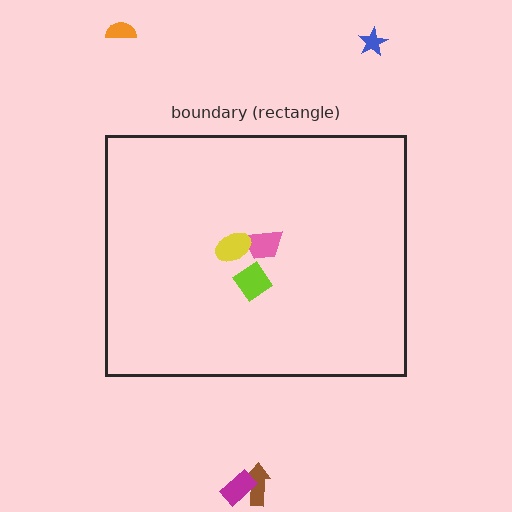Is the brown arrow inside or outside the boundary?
Outside.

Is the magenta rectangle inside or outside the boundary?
Outside.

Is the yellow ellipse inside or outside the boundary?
Inside.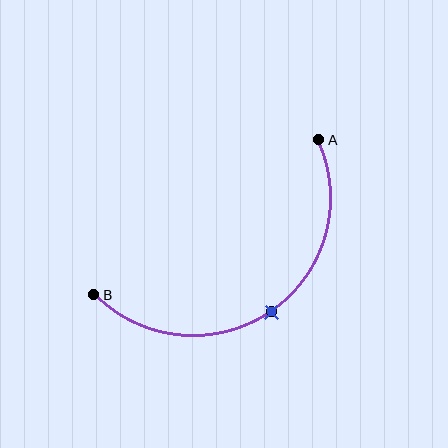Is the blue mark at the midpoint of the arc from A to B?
Yes. The blue mark lies on the arc at equal arc-length from both A and B — it is the arc midpoint.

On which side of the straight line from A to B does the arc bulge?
The arc bulges below and to the right of the straight line connecting A and B.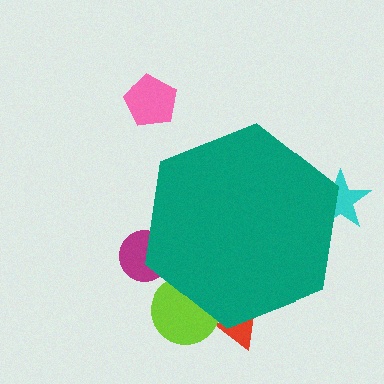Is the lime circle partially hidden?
Yes, the lime circle is partially hidden behind the teal hexagon.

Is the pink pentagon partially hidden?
No, the pink pentagon is fully visible.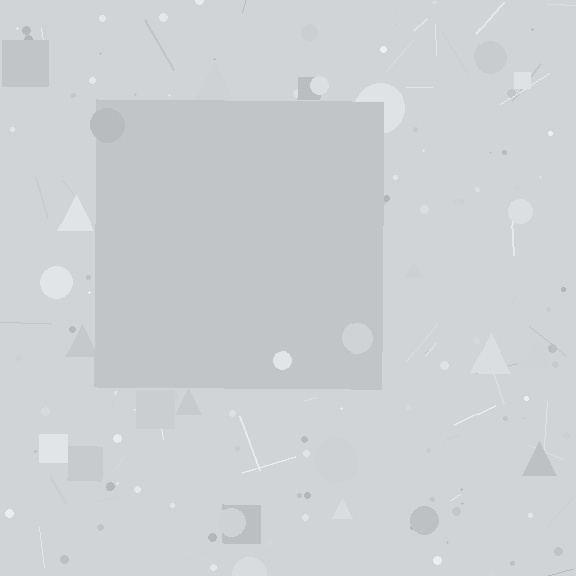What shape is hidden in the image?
A square is hidden in the image.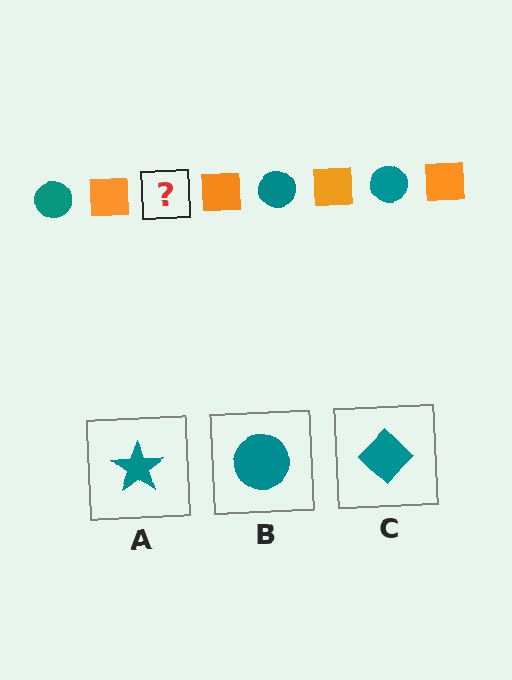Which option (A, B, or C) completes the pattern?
B.